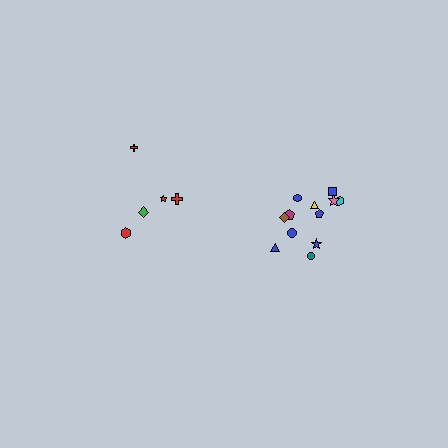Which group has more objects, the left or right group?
The right group.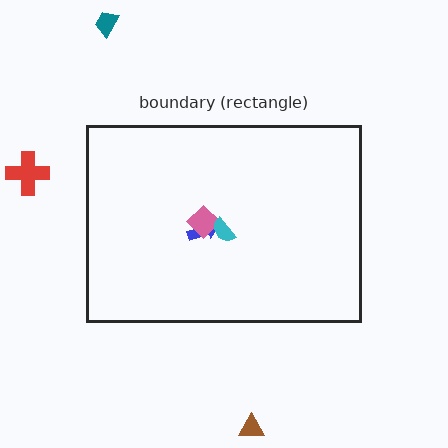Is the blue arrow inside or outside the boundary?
Inside.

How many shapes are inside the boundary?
3 inside, 3 outside.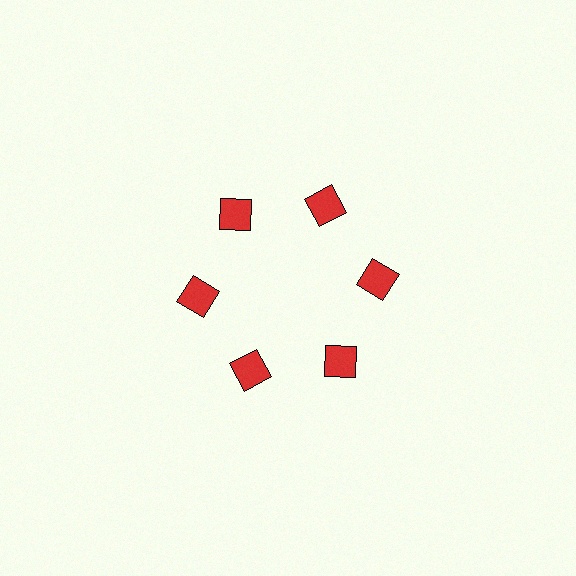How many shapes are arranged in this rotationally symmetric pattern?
There are 6 shapes, arranged in 6 groups of 1.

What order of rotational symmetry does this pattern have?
This pattern has 6-fold rotational symmetry.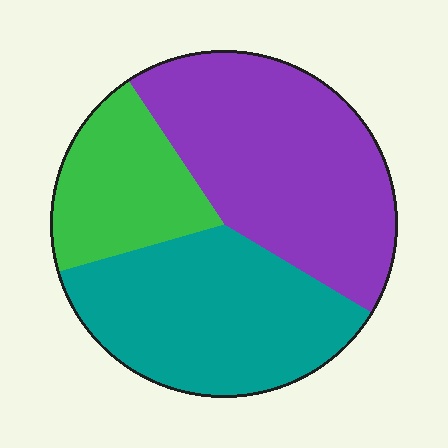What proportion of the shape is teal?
Teal takes up between a third and a half of the shape.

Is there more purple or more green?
Purple.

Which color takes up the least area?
Green, at roughly 20%.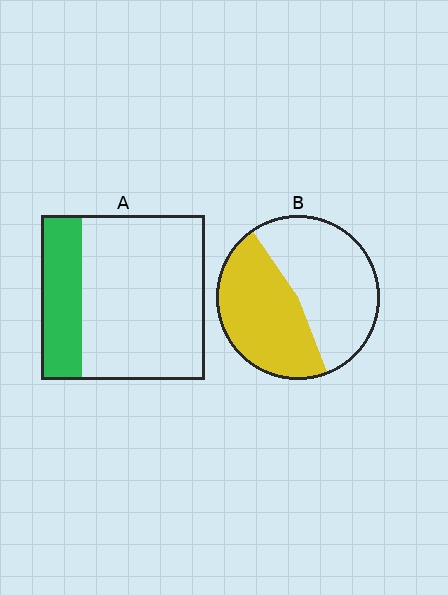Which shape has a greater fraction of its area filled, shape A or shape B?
Shape B.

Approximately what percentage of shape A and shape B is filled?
A is approximately 25% and B is approximately 45%.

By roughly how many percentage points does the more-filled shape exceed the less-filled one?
By roughly 20 percentage points (B over A).